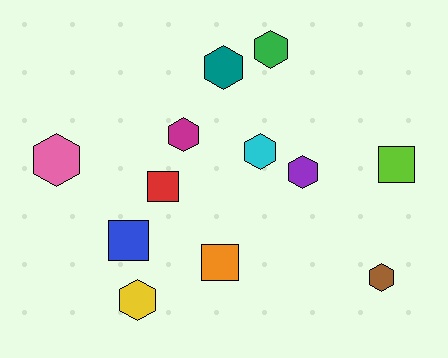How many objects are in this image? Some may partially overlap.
There are 12 objects.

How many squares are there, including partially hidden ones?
There are 4 squares.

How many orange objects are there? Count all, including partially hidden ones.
There is 1 orange object.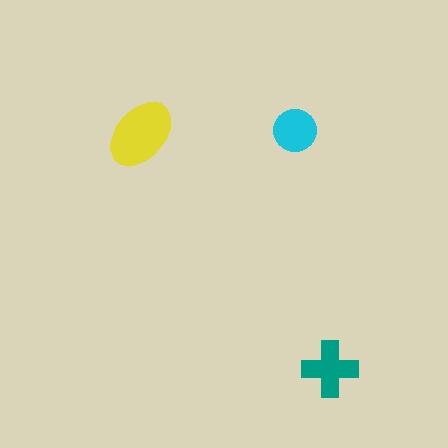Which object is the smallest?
The cyan circle.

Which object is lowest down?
The teal cross is bottommost.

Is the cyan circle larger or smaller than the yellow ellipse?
Smaller.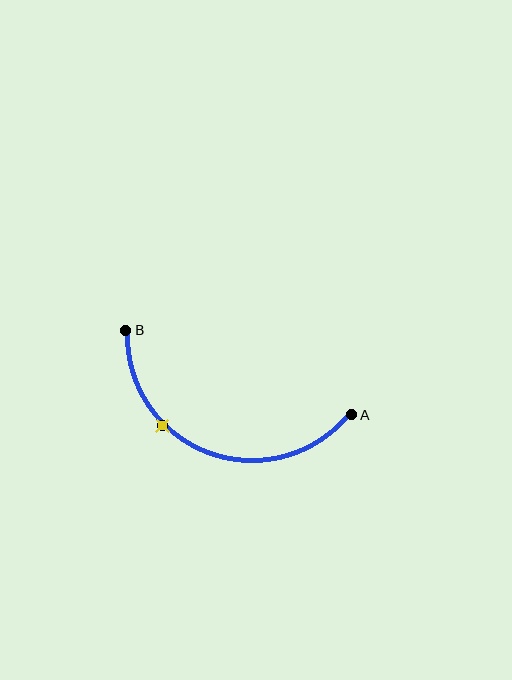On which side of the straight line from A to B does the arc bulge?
The arc bulges below the straight line connecting A and B.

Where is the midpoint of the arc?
The arc midpoint is the point on the curve farthest from the straight line joining A and B. It sits below that line.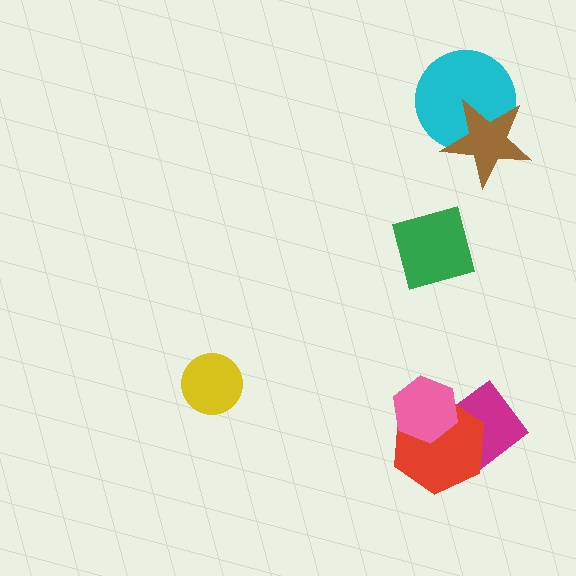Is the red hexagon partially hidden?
Yes, it is partially covered by another shape.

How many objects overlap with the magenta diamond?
2 objects overlap with the magenta diamond.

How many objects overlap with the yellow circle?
0 objects overlap with the yellow circle.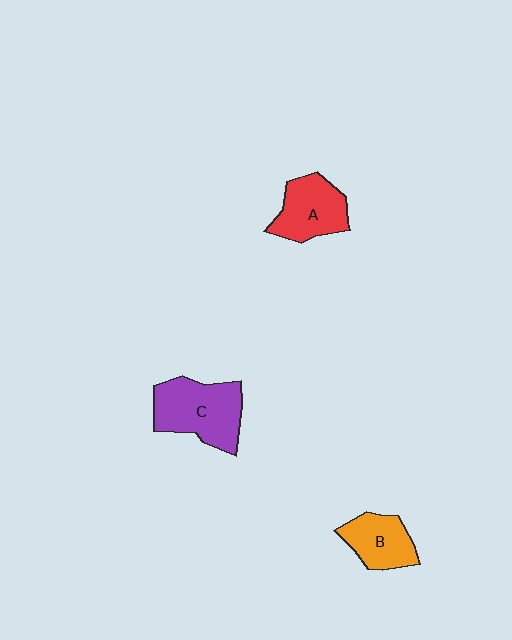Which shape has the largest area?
Shape C (purple).